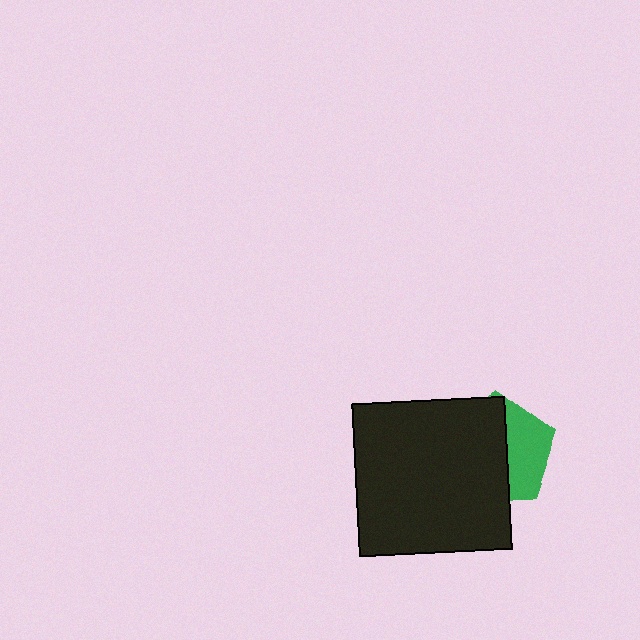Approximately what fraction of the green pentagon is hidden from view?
Roughly 61% of the green pentagon is hidden behind the black square.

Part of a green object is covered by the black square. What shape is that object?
It is a pentagon.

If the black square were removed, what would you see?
You would see the complete green pentagon.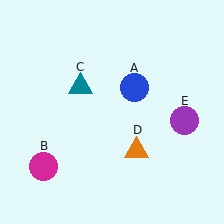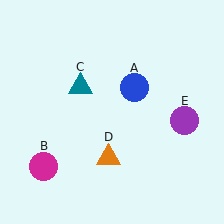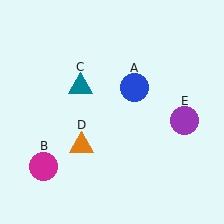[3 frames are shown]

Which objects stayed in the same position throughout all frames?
Blue circle (object A) and magenta circle (object B) and teal triangle (object C) and purple circle (object E) remained stationary.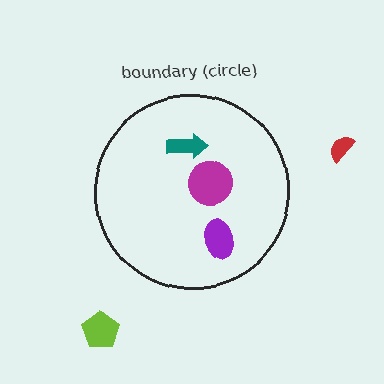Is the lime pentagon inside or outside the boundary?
Outside.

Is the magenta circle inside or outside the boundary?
Inside.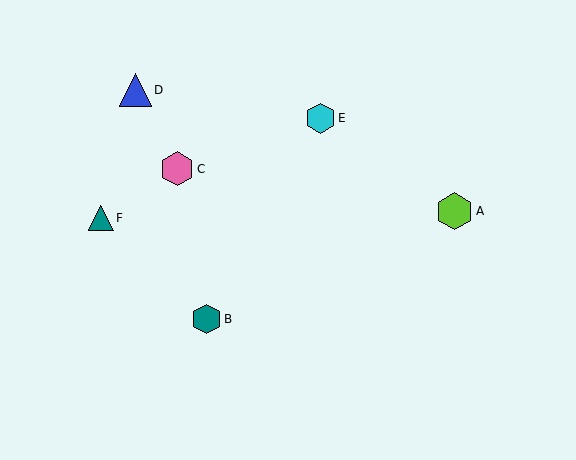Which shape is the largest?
The lime hexagon (labeled A) is the largest.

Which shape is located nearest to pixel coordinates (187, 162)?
The pink hexagon (labeled C) at (177, 169) is nearest to that location.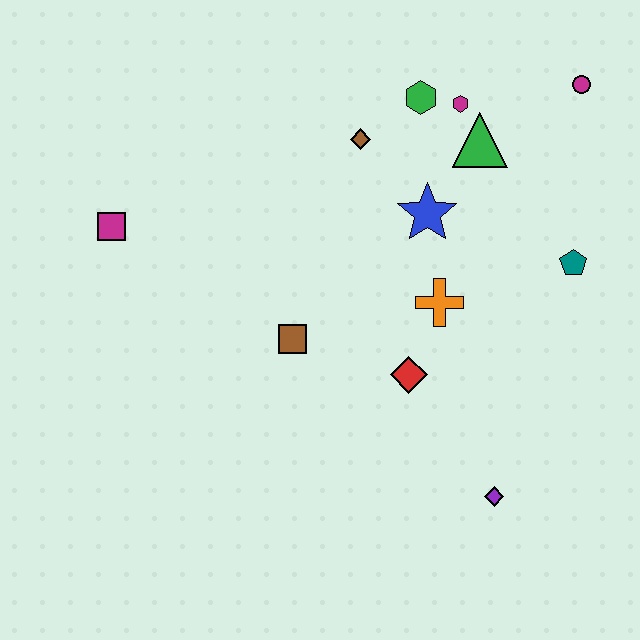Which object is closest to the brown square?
The red diamond is closest to the brown square.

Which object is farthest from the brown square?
The magenta circle is farthest from the brown square.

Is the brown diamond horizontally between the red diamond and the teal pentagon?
No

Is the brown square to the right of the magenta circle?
No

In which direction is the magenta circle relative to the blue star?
The magenta circle is to the right of the blue star.